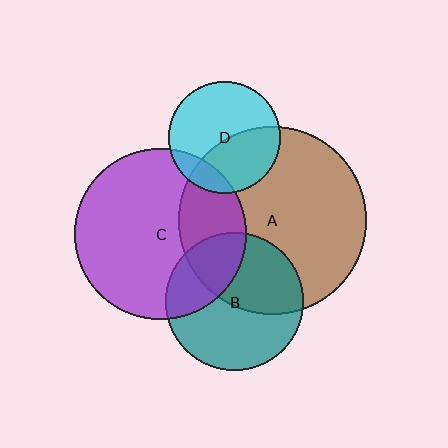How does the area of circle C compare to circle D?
Approximately 2.4 times.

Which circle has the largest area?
Circle A (brown).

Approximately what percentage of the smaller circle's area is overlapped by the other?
Approximately 45%.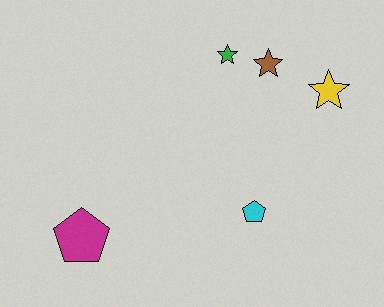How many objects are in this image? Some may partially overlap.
There are 5 objects.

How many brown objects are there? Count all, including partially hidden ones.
There is 1 brown object.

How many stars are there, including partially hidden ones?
There are 3 stars.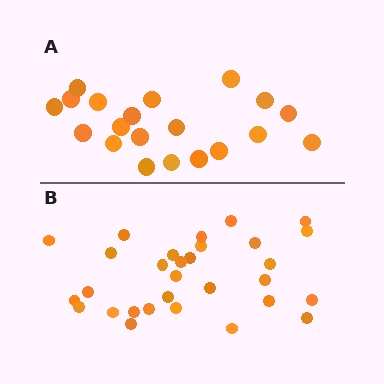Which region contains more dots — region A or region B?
Region B (the bottom region) has more dots.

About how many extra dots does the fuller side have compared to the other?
Region B has roughly 10 or so more dots than region A.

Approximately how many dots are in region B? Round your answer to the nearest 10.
About 30 dots.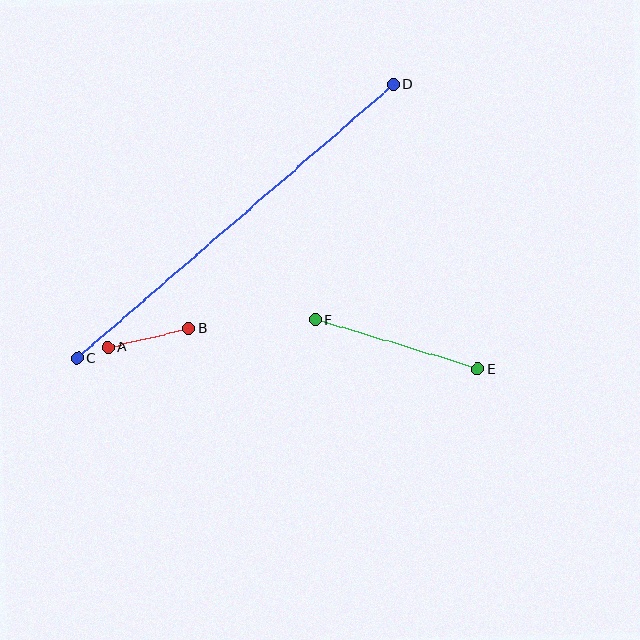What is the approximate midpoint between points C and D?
The midpoint is at approximately (235, 221) pixels.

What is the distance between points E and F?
The distance is approximately 170 pixels.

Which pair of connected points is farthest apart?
Points C and D are farthest apart.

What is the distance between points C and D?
The distance is approximately 418 pixels.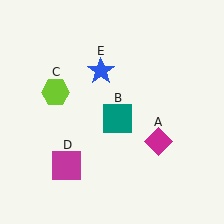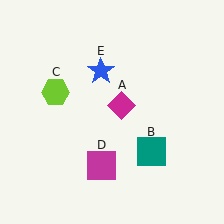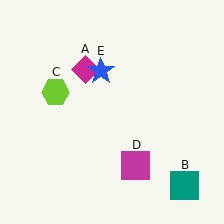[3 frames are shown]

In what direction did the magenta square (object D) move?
The magenta square (object D) moved right.